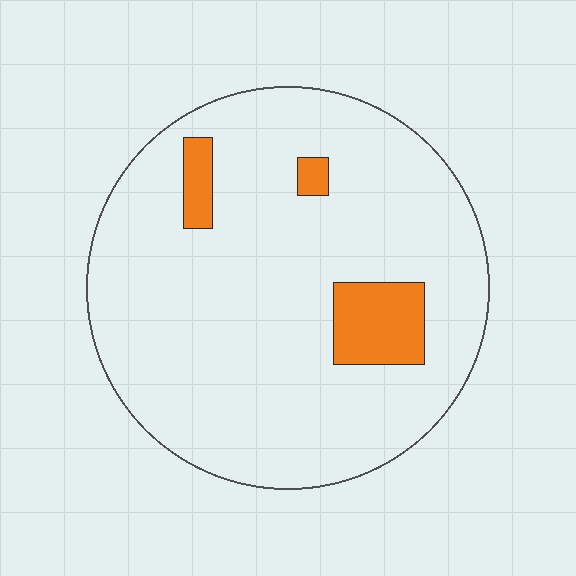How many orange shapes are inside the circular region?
3.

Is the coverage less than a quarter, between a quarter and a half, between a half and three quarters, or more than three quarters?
Less than a quarter.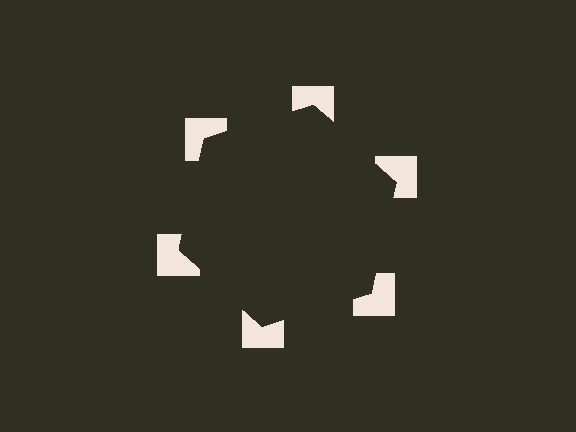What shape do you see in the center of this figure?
An illusory hexagon — its edges are inferred from the aligned wedge cuts in the notched squares, not physically drawn.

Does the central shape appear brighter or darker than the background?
It typically appears slightly darker than the background, even though no actual brightness change is drawn.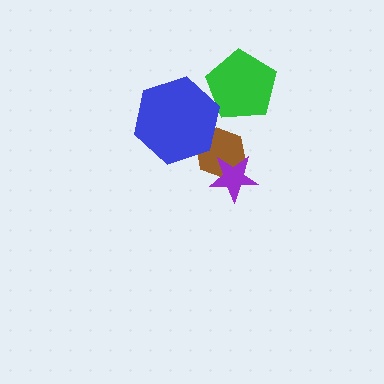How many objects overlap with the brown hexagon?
2 objects overlap with the brown hexagon.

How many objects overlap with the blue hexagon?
2 objects overlap with the blue hexagon.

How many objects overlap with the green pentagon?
1 object overlaps with the green pentagon.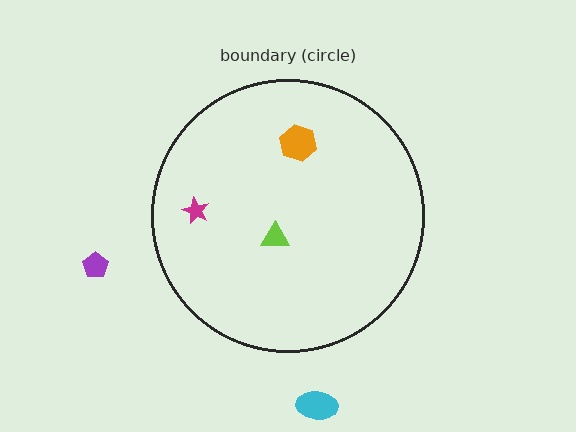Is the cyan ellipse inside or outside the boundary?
Outside.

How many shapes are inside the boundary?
3 inside, 2 outside.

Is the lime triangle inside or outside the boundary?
Inside.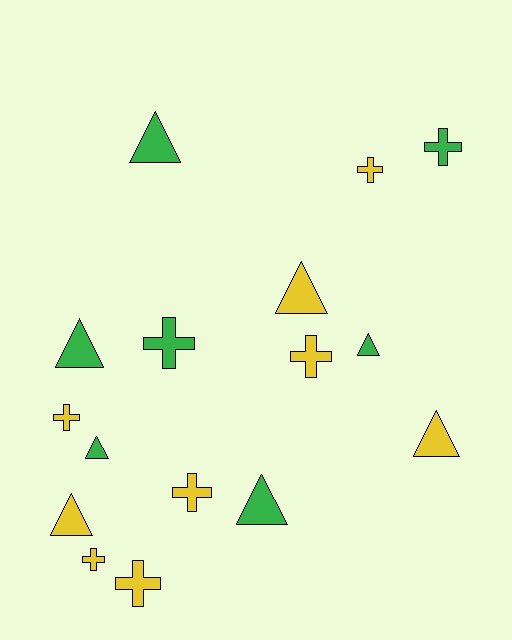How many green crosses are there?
There are 2 green crosses.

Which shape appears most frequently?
Triangle, with 8 objects.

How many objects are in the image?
There are 16 objects.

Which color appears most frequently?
Yellow, with 9 objects.